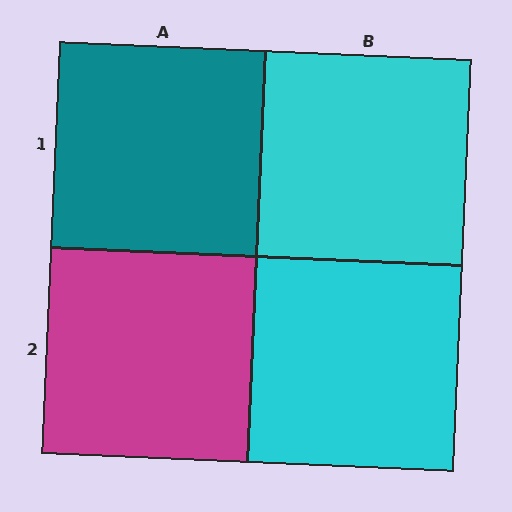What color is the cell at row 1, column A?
Teal.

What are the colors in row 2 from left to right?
Magenta, cyan.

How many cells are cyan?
2 cells are cyan.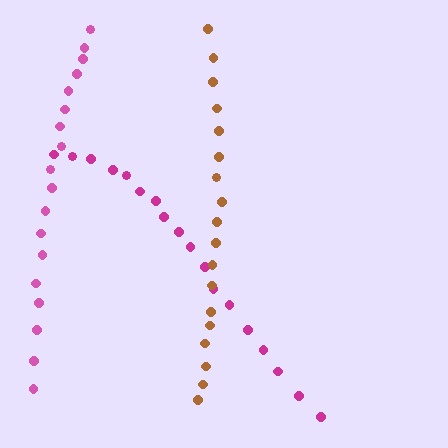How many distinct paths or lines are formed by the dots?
There are 3 distinct paths.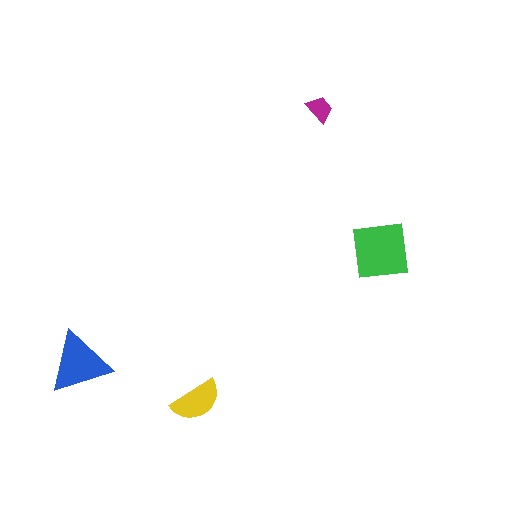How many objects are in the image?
There are 4 objects in the image.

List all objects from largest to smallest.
The green square, the blue triangle, the yellow semicircle, the magenta trapezoid.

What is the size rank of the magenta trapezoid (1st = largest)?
4th.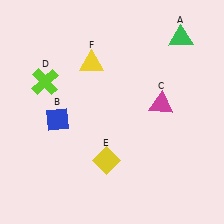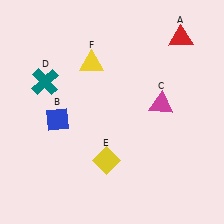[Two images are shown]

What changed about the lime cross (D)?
In Image 1, D is lime. In Image 2, it changed to teal.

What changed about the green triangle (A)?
In Image 1, A is green. In Image 2, it changed to red.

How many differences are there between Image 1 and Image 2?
There are 2 differences between the two images.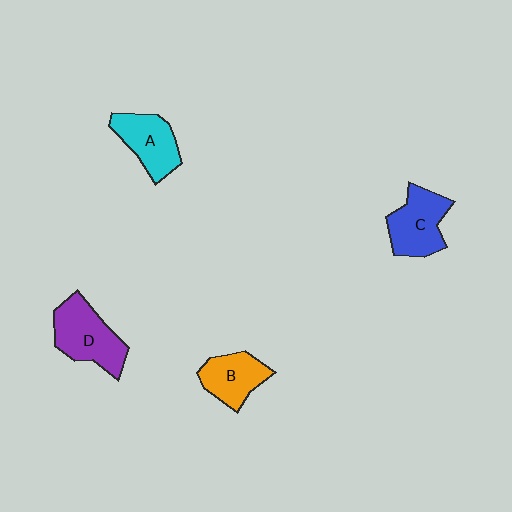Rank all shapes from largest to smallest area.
From largest to smallest: D (purple), C (blue), A (cyan), B (orange).